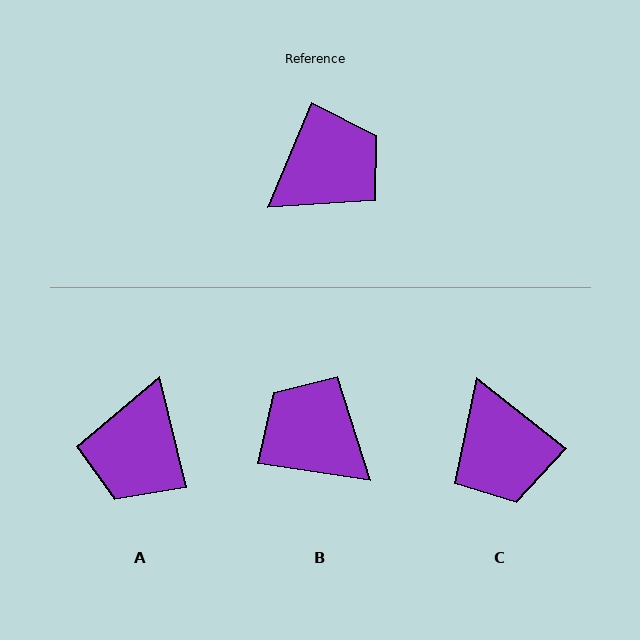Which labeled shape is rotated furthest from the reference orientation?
A, about 144 degrees away.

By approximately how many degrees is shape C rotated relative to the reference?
Approximately 106 degrees clockwise.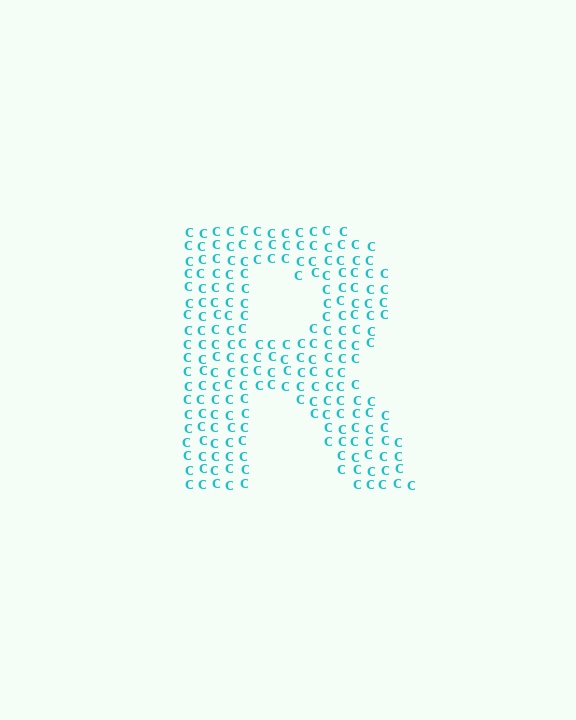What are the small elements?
The small elements are letter C's.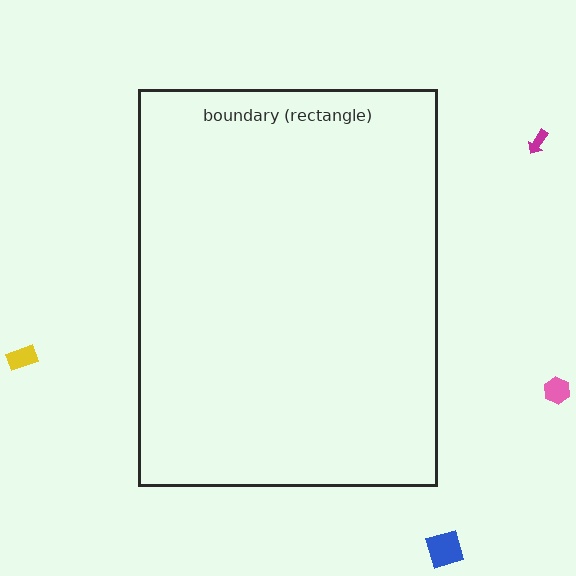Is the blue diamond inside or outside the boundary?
Outside.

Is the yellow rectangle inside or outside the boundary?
Outside.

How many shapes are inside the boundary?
0 inside, 4 outside.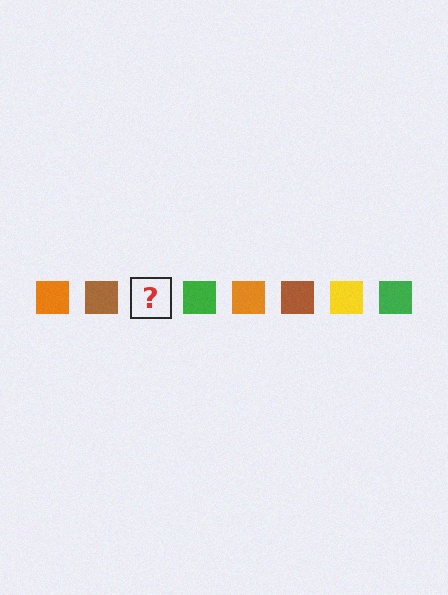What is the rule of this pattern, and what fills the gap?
The rule is that the pattern cycles through orange, brown, yellow, green squares. The gap should be filled with a yellow square.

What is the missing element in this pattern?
The missing element is a yellow square.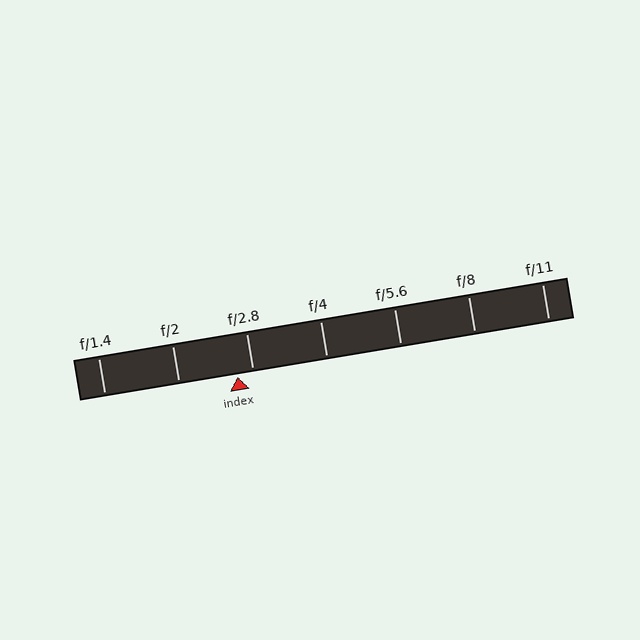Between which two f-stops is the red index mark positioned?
The index mark is between f/2 and f/2.8.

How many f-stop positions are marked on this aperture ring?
There are 7 f-stop positions marked.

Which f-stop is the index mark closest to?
The index mark is closest to f/2.8.